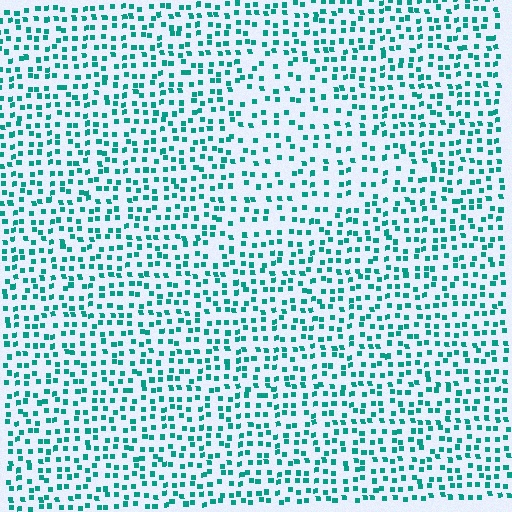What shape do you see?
I see a triangle.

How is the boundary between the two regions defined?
The boundary is defined by a change in element density (approximately 1.6x ratio). All elements are the same color, size, and shape.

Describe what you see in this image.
The image contains small teal elements arranged at two different densities. A triangle-shaped region is visible where the elements are less densely packed than the surrounding area.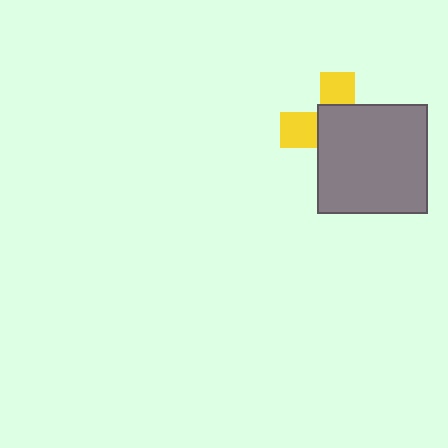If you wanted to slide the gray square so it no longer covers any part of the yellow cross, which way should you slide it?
Slide it toward the lower-right — that is the most direct way to separate the two shapes.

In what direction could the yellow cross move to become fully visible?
The yellow cross could move toward the upper-left. That would shift it out from behind the gray square entirely.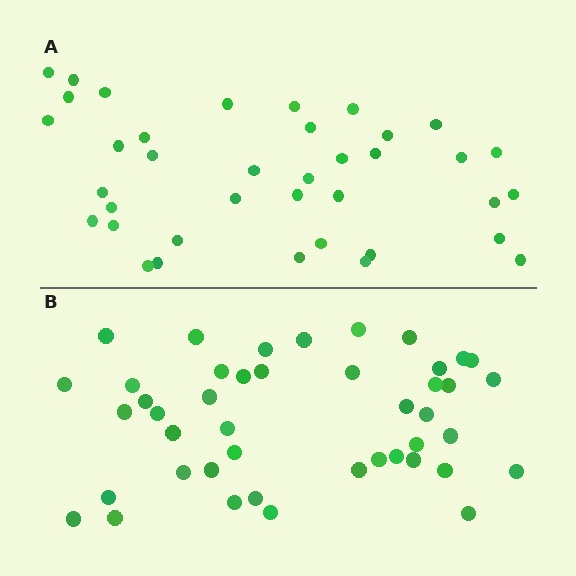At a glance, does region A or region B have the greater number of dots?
Region B (the bottom region) has more dots.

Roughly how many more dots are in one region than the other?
Region B has about 6 more dots than region A.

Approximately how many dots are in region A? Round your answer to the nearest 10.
About 40 dots. (The exact count is 38, which rounds to 40.)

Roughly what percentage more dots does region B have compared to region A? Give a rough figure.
About 15% more.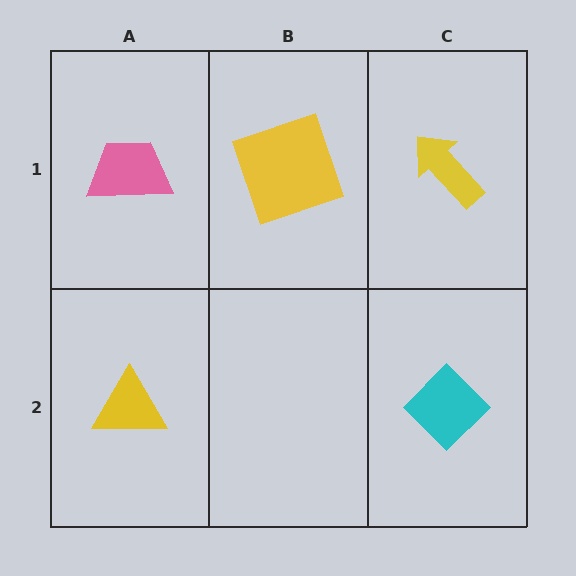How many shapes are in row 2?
2 shapes.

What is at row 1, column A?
A pink trapezoid.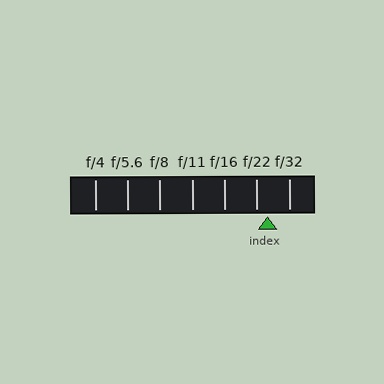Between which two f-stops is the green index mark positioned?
The index mark is between f/22 and f/32.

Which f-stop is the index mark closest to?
The index mark is closest to f/22.